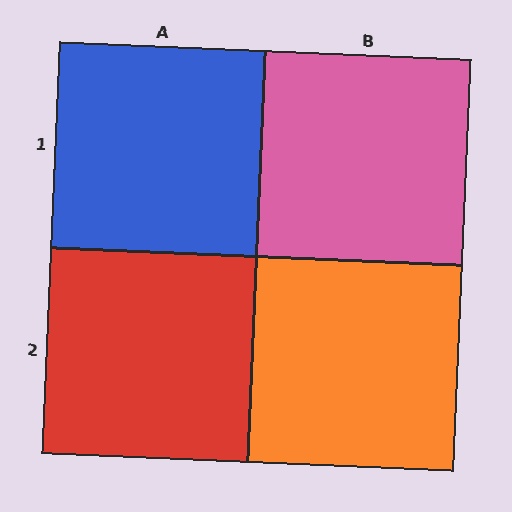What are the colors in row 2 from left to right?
Red, orange.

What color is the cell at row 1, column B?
Pink.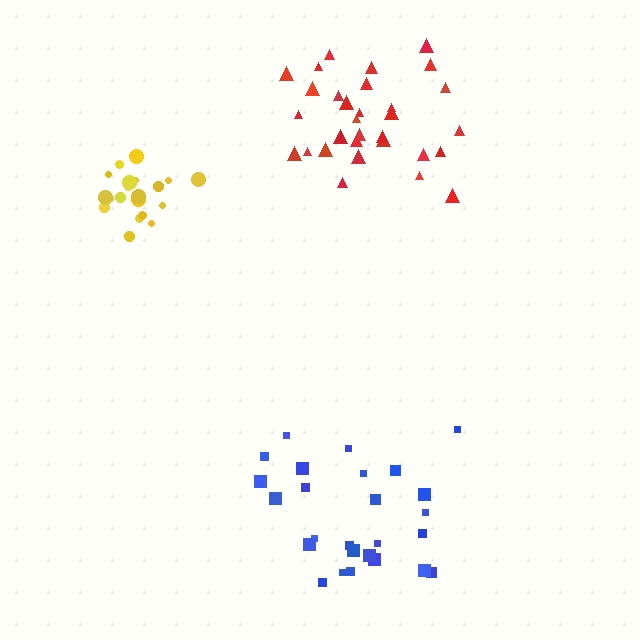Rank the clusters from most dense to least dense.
yellow, red, blue.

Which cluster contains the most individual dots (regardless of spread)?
Red (31).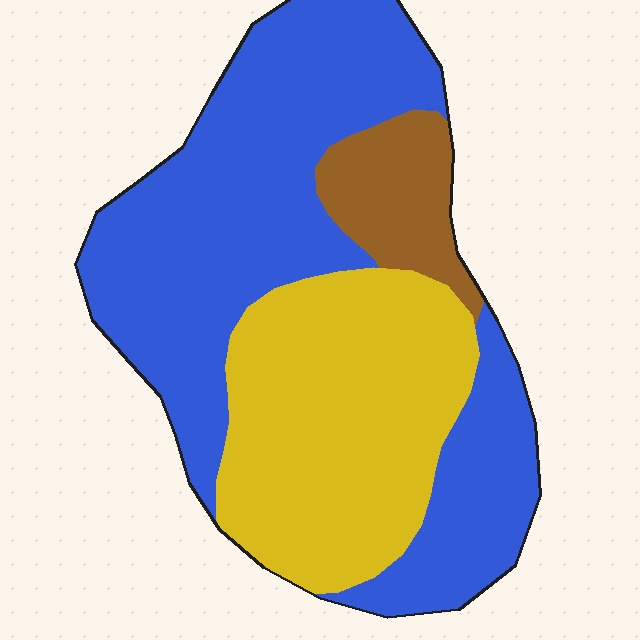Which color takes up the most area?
Blue, at roughly 55%.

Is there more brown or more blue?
Blue.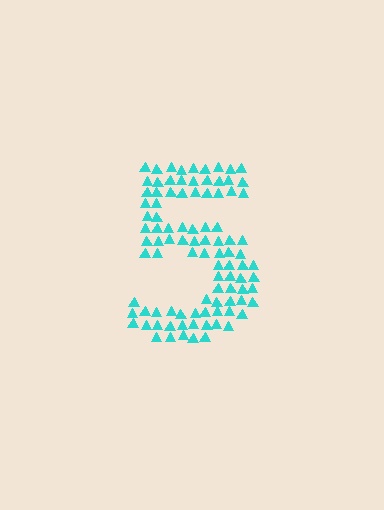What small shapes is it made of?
It is made of small triangles.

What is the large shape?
The large shape is the digit 5.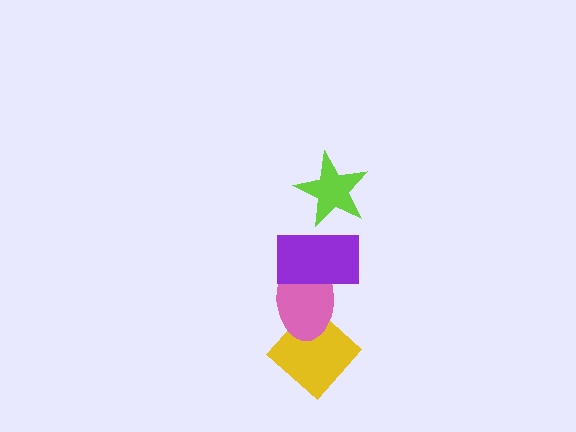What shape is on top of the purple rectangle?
The lime star is on top of the purple rectangle.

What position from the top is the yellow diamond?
The yellow diamond is 4th from the top.